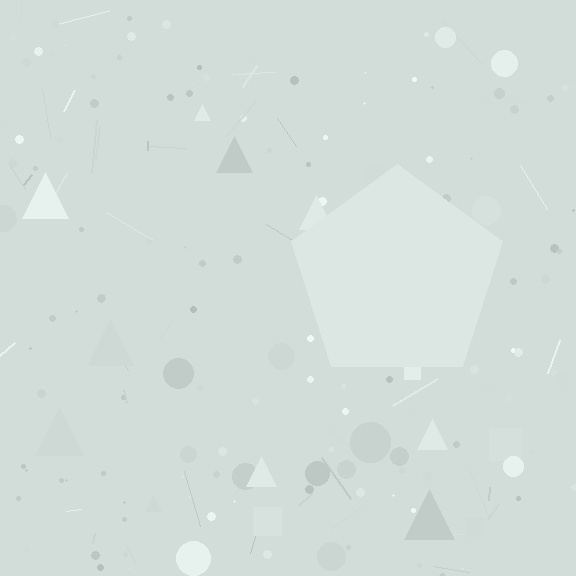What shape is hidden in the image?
A pentagon is hidden in the image.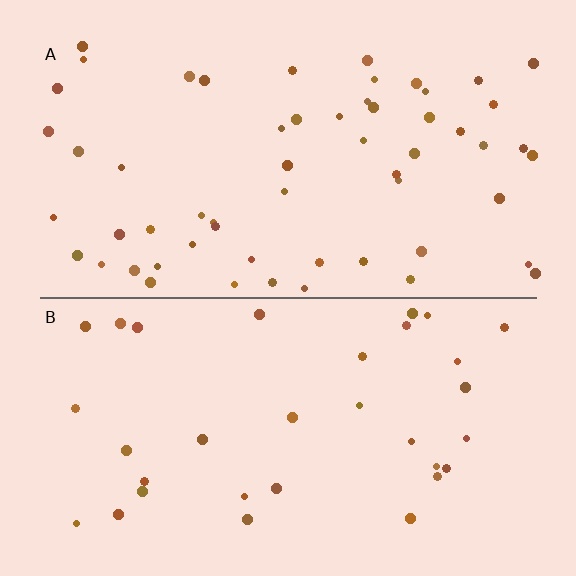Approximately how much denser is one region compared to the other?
Approximately 1.8× — region A over region B.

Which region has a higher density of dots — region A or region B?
A (the top).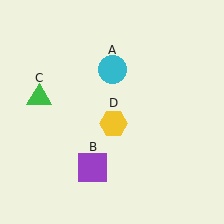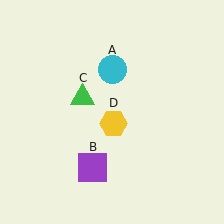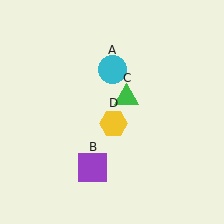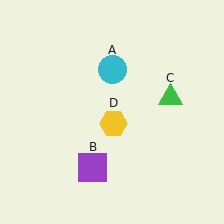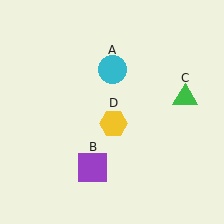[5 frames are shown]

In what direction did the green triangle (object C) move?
The green triangle (object C) moved right.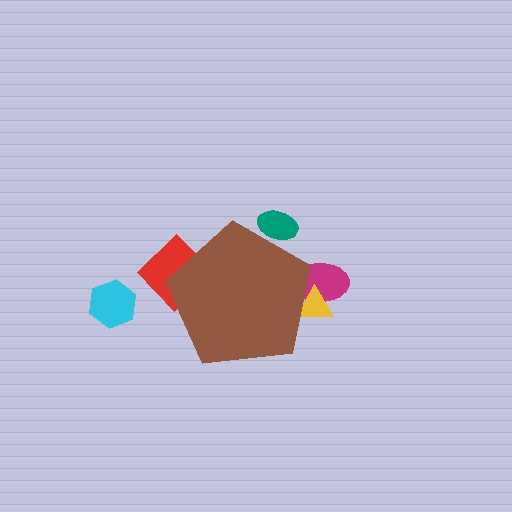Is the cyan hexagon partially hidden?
No, the cyan hexagon is fully visible.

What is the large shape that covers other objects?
A brown pentagon.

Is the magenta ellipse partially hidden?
Yes, the magenta ellipse is partially hidden behind the brown pentagon.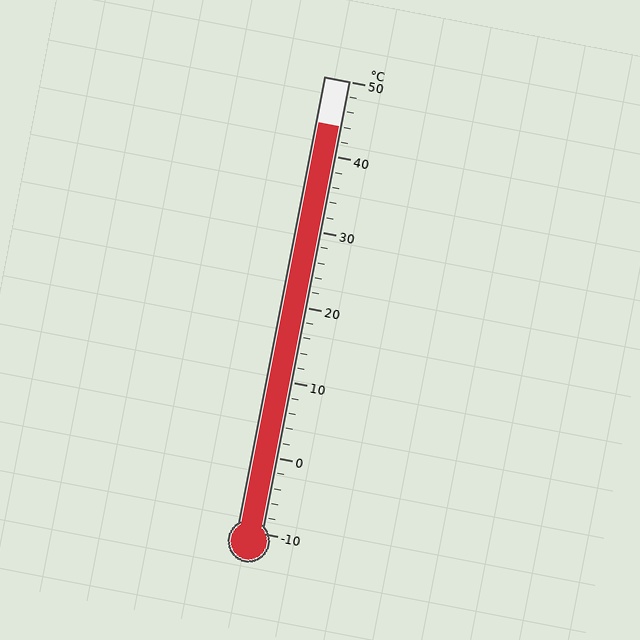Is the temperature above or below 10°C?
The temperature is above 10°C.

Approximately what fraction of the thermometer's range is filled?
The thermometer is filled to approximately 90% of its range.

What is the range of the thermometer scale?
The thermometer scale ranges from -10°C to 50°C.